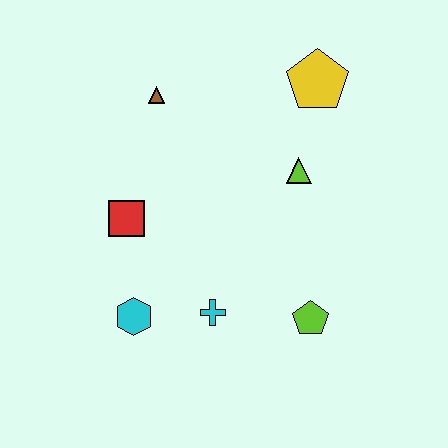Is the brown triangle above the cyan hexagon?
Yes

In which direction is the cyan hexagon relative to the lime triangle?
The cyan hexagon is to the left of the lime triangle.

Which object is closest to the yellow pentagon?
The lime triangle is closest to the yellow pentagon.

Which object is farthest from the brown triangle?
The lime pentagon is farthest from the brown triangle.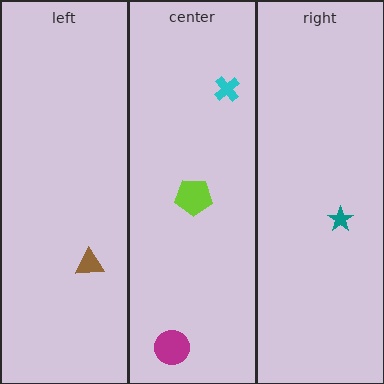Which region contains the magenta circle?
The center region.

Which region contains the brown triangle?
The left region.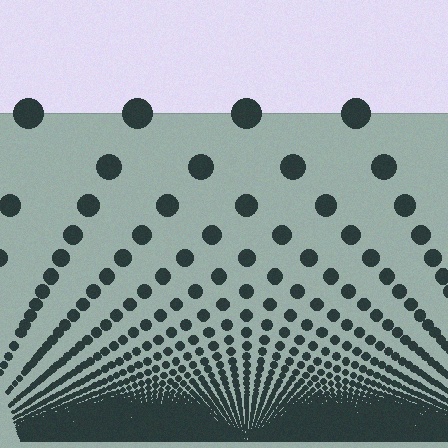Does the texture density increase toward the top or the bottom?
Density increases toward the bottom.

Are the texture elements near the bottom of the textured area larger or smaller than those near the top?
Smaller. The gradient is inverted — elements near the bottom are smaller and denser.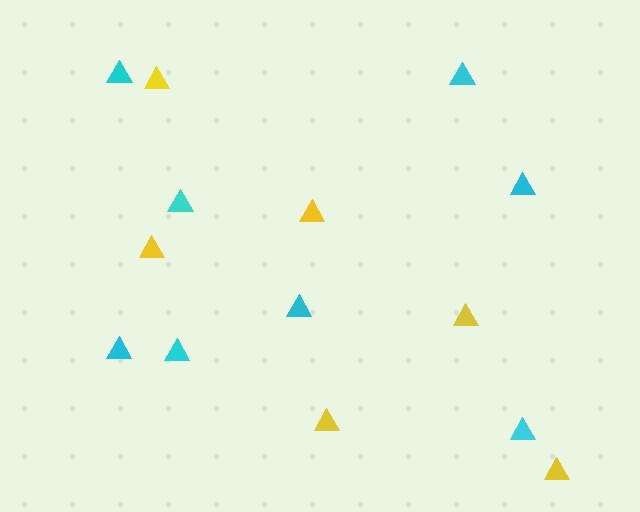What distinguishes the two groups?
There are 2 groups: one group of yellow triangles (6) and one group of cyan triangles (8).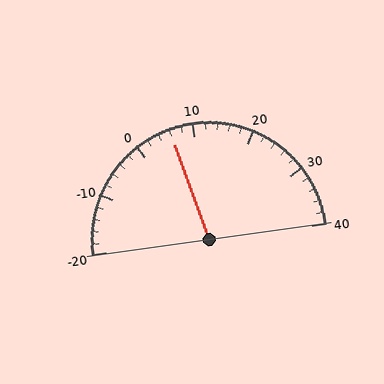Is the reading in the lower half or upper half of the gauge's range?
The reading is in the lower half of the range (-20 to 40).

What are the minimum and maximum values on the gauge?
The gauge ranges from -20 to 40.